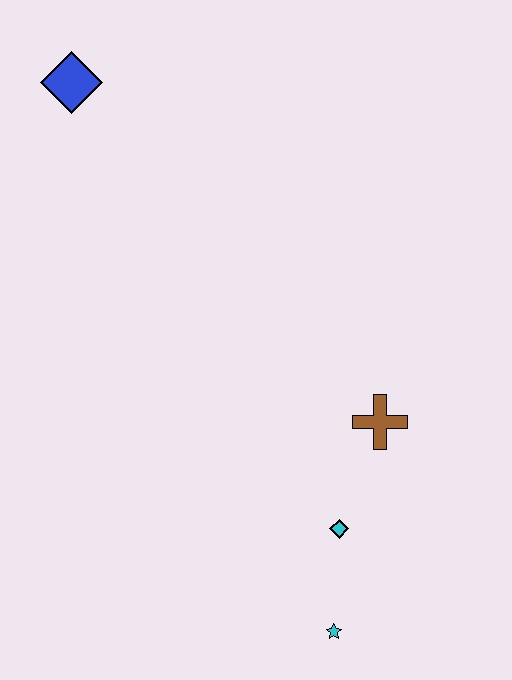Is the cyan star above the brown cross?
No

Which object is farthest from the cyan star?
The blue diamond is farthest from the cyan star.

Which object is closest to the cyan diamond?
The cyan star is closest to the cyan diamond.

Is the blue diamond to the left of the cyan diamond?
Yes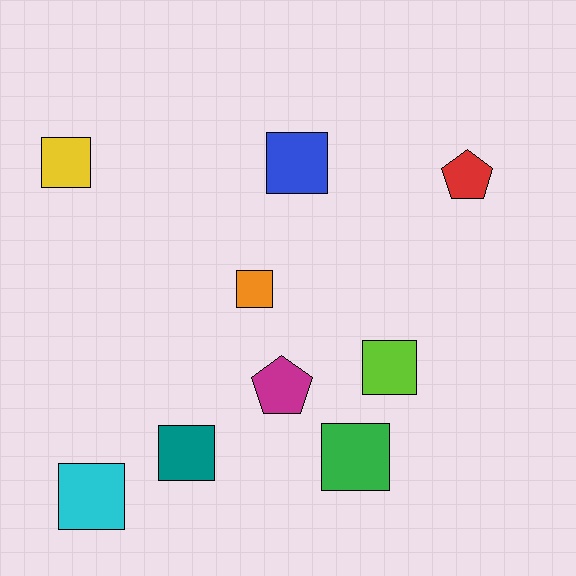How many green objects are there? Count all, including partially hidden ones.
There is 1 green object.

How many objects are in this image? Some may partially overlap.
There are 9 objects.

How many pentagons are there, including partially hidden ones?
There are 2 pentagons.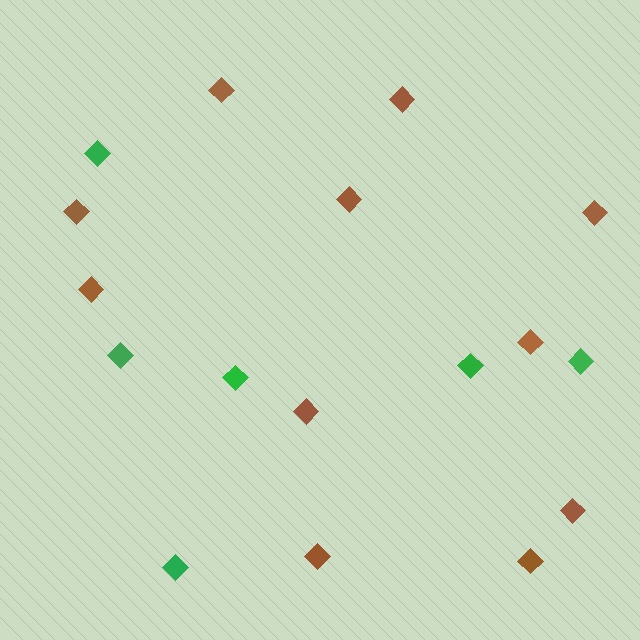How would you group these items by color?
There are 2 groups: one group of brown diamonds (11) and one group of green diamonds (6).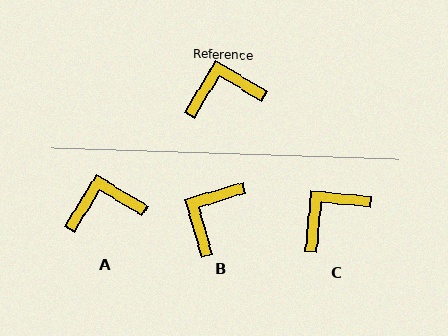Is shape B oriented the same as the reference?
No, it is off by about 48 degrees.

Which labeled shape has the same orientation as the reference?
A.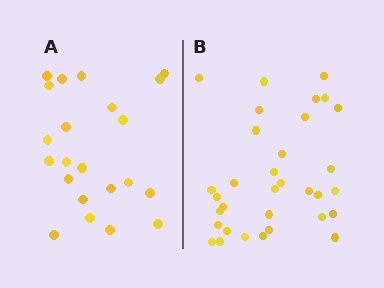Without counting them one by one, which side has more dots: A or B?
Region B (the right region) has more dots.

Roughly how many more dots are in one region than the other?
Region B has roughly 12 or so more dots than region A.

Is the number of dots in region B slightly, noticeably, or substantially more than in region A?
Region B has substantially more. The ratio is roughly 1.5 to 1.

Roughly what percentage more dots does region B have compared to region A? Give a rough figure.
About 50% more.